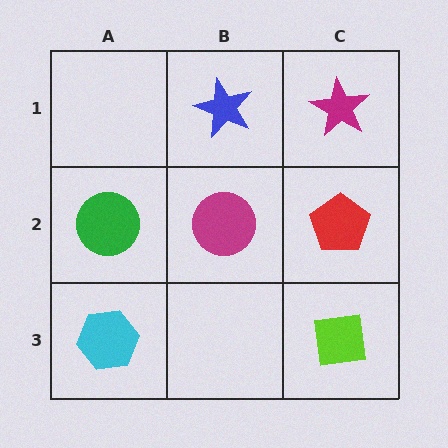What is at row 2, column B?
A magenta circle.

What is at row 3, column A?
A cyan hexagon.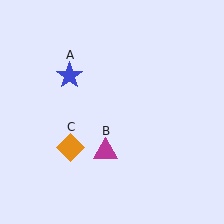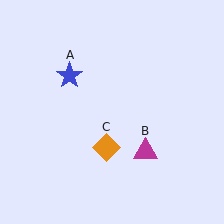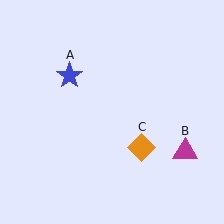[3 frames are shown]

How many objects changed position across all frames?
2 objects changed position: magenta triangle (object B), orange diamond (object C).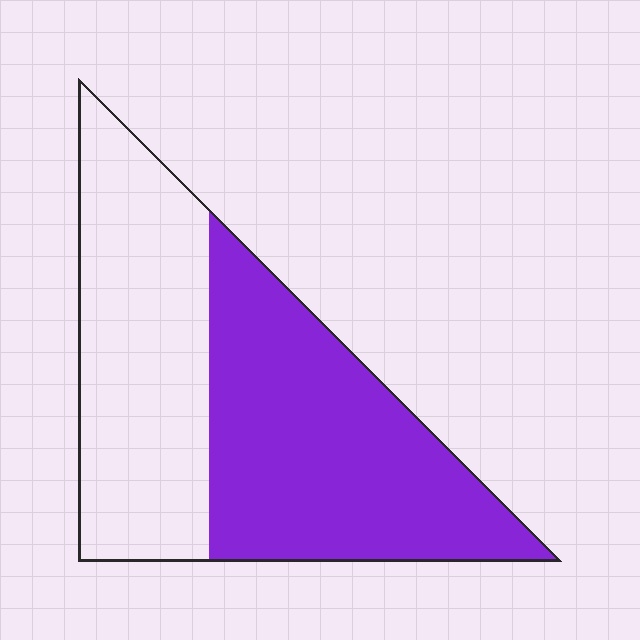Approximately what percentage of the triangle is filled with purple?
Approximately 55%.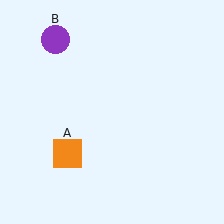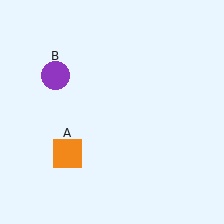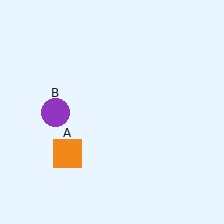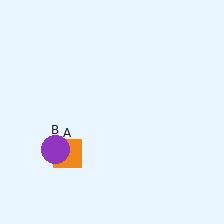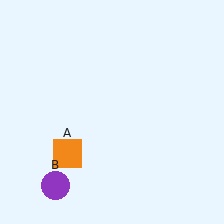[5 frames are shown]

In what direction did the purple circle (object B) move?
The purple circle (object B) moved down.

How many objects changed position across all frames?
1 object changed position: purple circle (object B).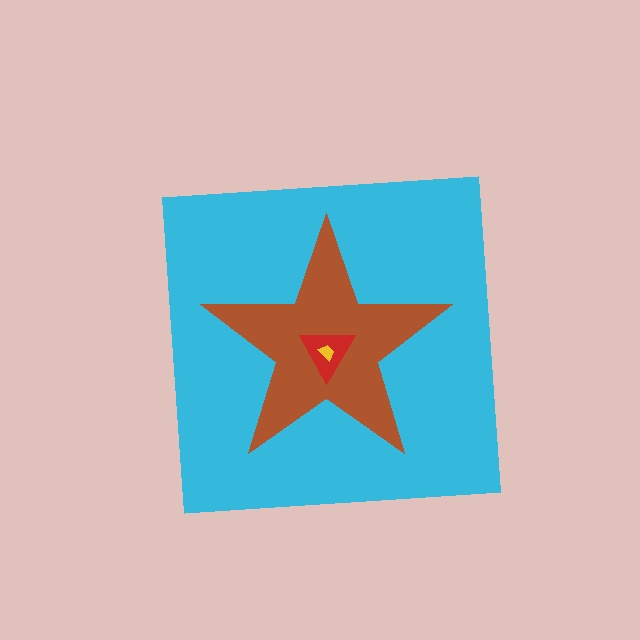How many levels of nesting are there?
4.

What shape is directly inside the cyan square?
The brown star.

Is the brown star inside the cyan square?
Yes.